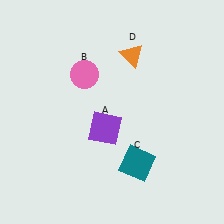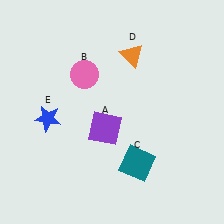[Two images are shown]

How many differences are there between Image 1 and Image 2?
There is 1 difference between the two images.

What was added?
A blue star (E) was added in Image 2.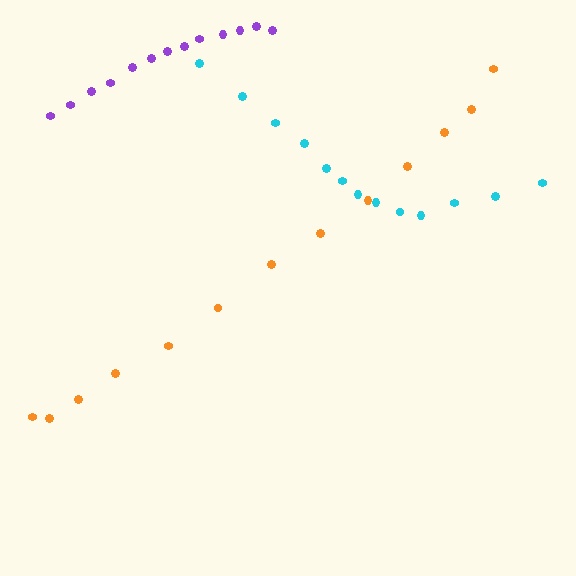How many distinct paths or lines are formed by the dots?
There are 3 distinct paths.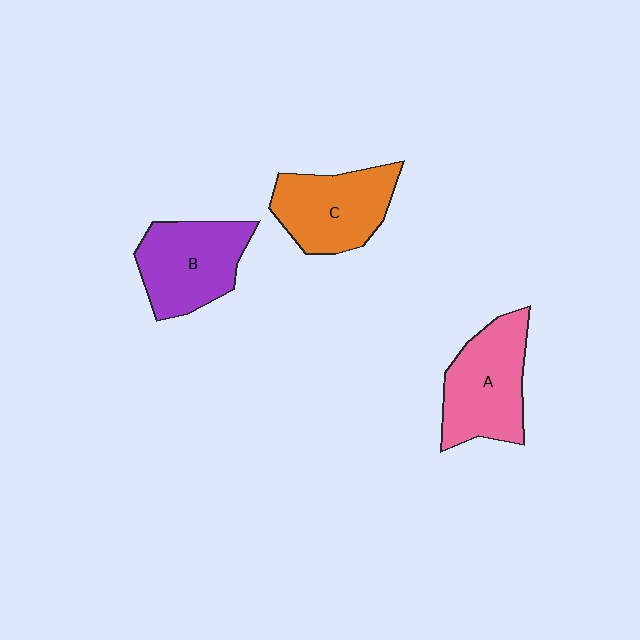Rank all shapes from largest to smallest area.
From largest to smallest: A (pink), B (purple), C (orange).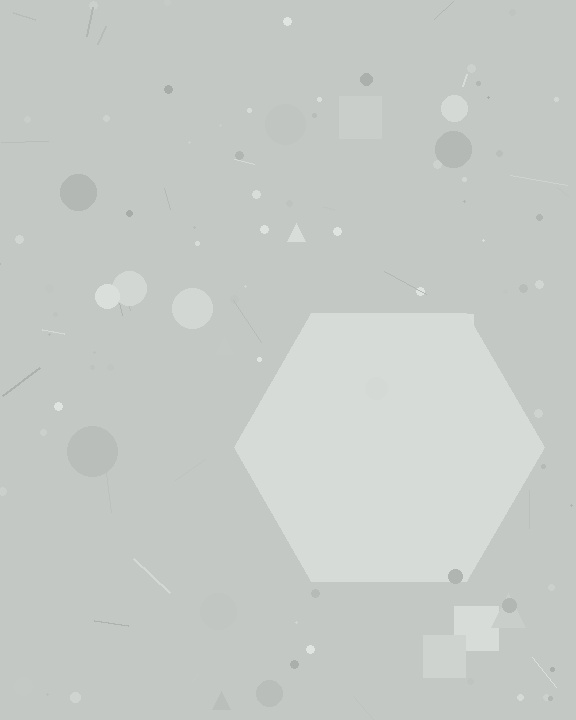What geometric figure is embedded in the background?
A hexagon is embedded in the background.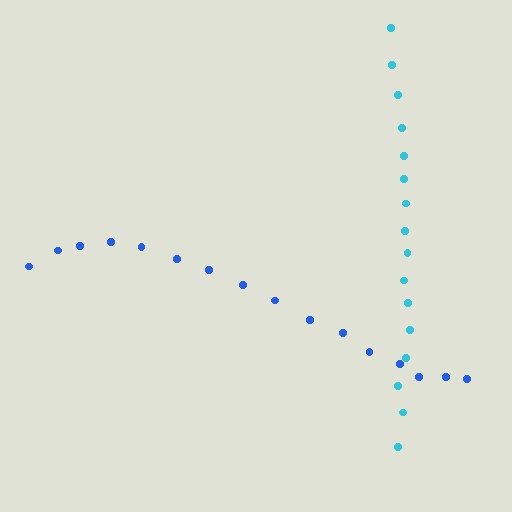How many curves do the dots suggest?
There are 2 distinct paths.